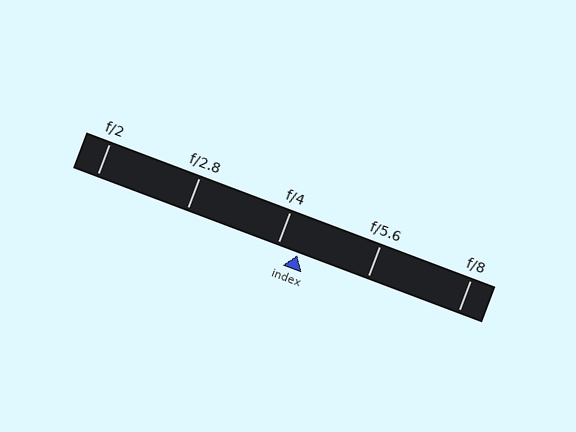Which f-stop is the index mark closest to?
The index mark is closest to f/4.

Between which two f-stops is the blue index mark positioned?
The index mark is between f/4 and f/5.6.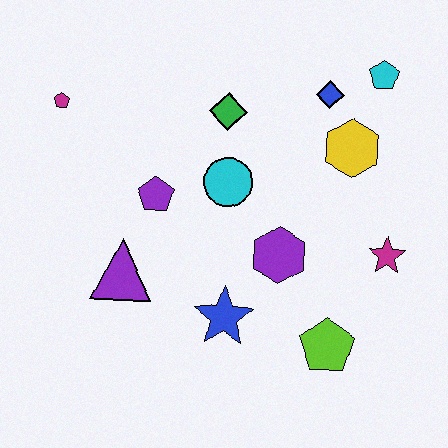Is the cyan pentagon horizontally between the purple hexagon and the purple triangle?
No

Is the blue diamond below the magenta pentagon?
No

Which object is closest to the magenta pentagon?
The purple pentagon is closest to the magenta pentagon.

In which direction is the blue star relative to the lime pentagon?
The blue star is to the left of the lime pentagon.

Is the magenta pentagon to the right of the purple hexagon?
No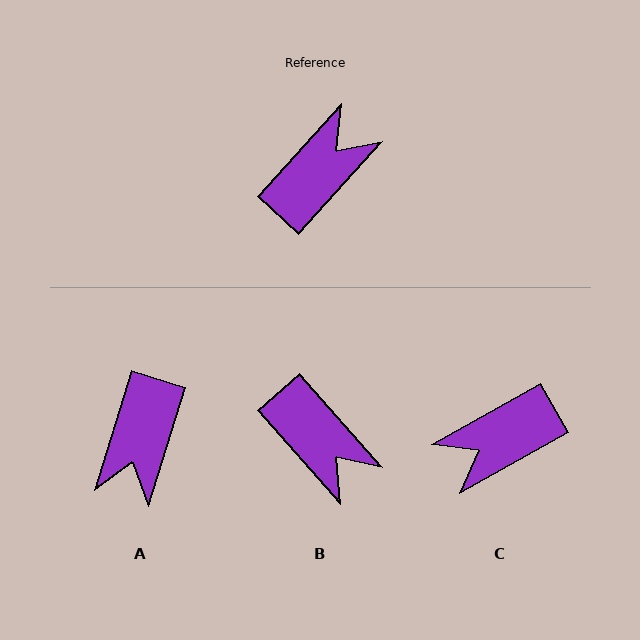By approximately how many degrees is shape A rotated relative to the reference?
Approximately 155 degrees clockwise.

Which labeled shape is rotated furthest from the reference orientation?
C, about 161 degrees away.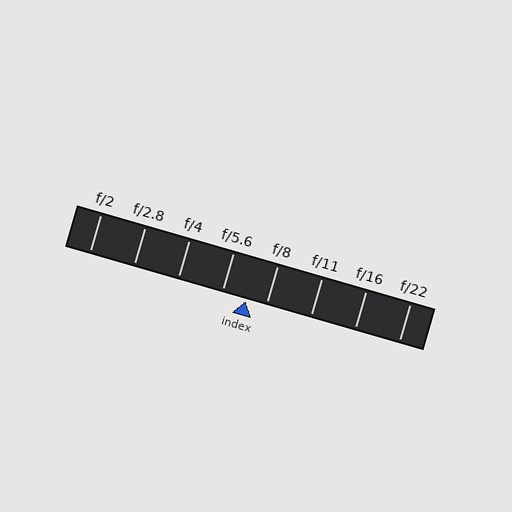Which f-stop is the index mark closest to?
The index mark is closest to f/8.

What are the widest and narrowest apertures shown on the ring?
The widest aperture shown is f/2 and the narrowest is f/22.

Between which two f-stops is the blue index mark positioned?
The index mark is between f/5.6 and f/8.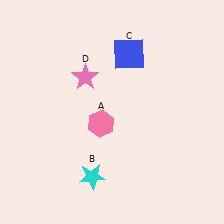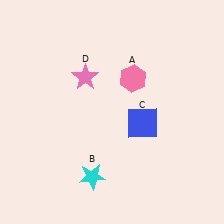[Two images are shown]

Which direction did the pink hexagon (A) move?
The pink hexagon (A) moved up.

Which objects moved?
The objects that moved are: the pink hexagon (A), the blue square (C).